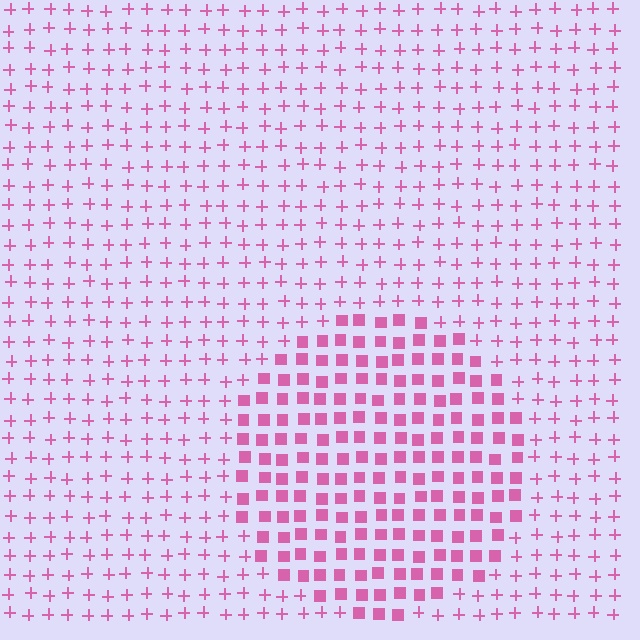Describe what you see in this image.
The image is filled with small pink elements arranged in a uniform grid. A circle-shaped region contains squares, while the surrounding area contains plus signs. The boundary is defined purely by the change in element shape.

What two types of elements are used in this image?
The image uses squares inside the circle region and plus signs outside it.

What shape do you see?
I see a circle.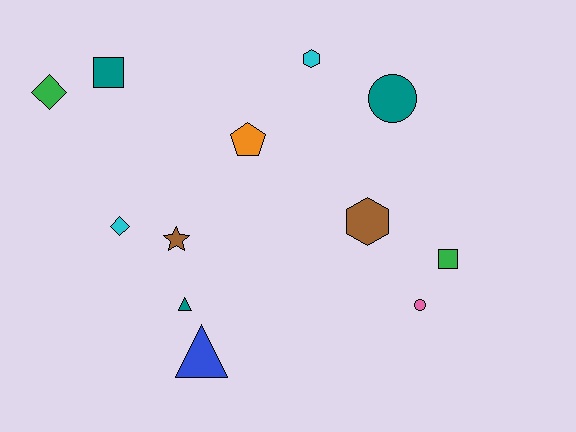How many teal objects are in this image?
There are 3 teal objects.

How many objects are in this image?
There are 12 objects.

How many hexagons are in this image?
There are 2 hexagons.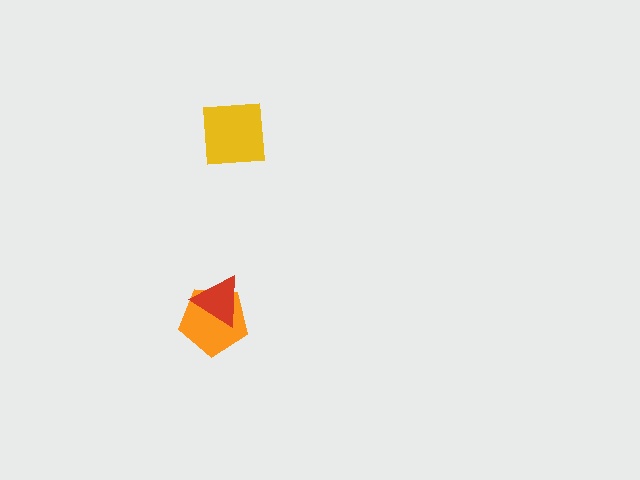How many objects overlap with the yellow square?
0 objects overlap with the yellow square.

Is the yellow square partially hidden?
No, no other shape covers it.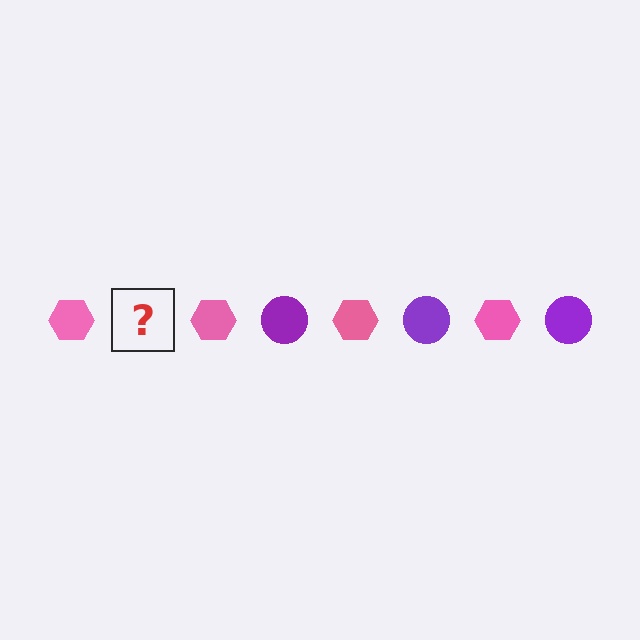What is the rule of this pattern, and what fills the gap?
The rule is that the pattern alternates between pink hexagon and purple circle. The gap should be filled with a purple circle.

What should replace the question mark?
The question mark should be replaced with a purple circle.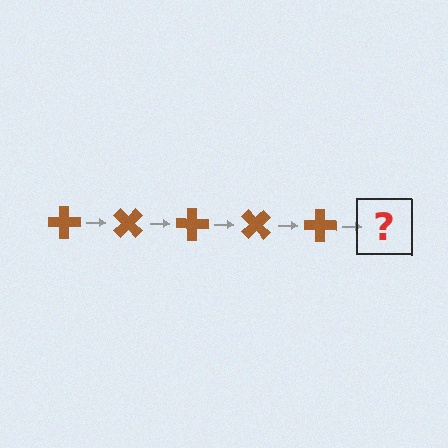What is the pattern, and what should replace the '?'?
The pattern is that the cross rotates 45 degrees each step. The '?' should be a brown cross rotated 225 degrees.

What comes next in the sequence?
The next element should be a brown cross rotated 225 degrees.